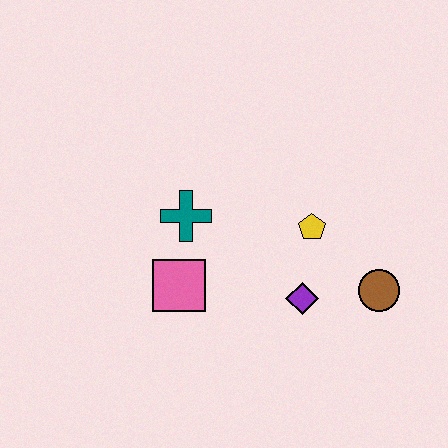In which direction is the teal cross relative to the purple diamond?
The teal cross is to the left of the purple diamond.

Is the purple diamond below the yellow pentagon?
Yes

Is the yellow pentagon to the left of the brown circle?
Yes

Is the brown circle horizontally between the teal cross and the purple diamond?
No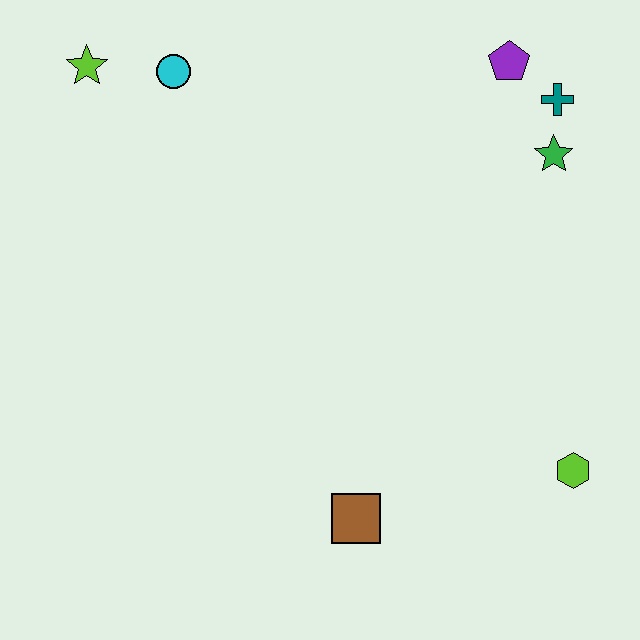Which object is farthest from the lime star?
The lime hexagon is farthest from the lime star.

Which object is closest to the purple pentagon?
The teal cross is closest to the purple pentagon.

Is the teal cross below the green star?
No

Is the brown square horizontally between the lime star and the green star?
Yes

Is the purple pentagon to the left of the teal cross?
Yes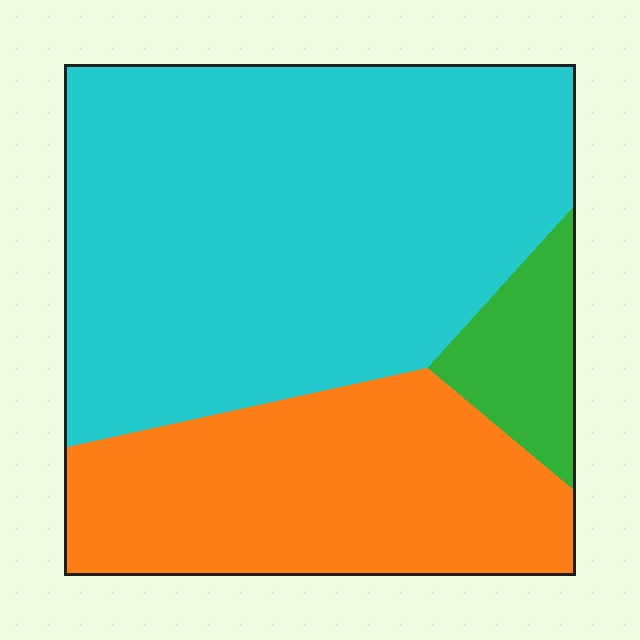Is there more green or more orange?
Orange.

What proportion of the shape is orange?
Orange covers about 30% of the shape.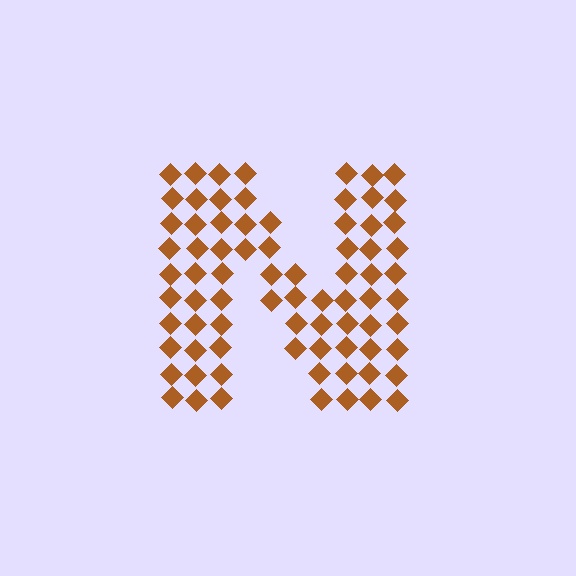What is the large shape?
The large shape is the letter N.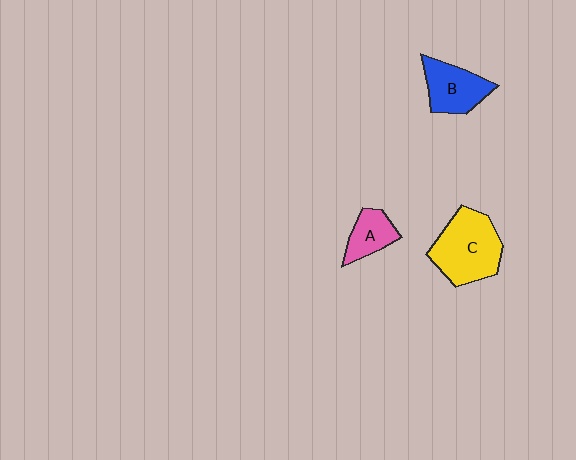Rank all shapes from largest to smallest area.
From largest to smallest: C (yellow), B (blue), A (pink).